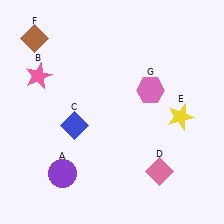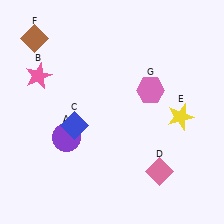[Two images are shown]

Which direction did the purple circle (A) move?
The purple circle (A) moved up.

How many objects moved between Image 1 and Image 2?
1 object moved between the two images.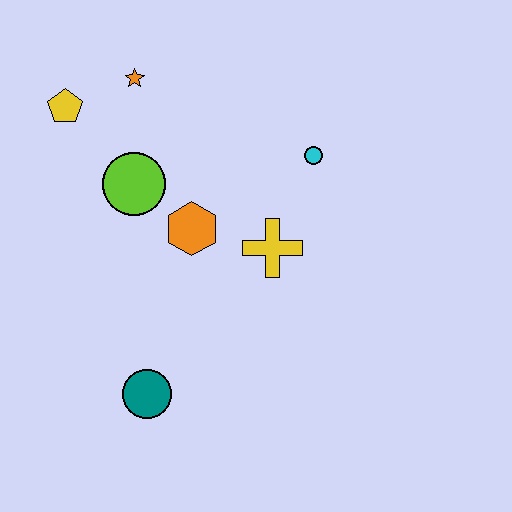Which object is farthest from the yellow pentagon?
The teal circle is farthest from the yellow pentagon.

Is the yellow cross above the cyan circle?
No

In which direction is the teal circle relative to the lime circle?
The teal circle is below the lime circle.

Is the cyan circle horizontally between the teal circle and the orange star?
No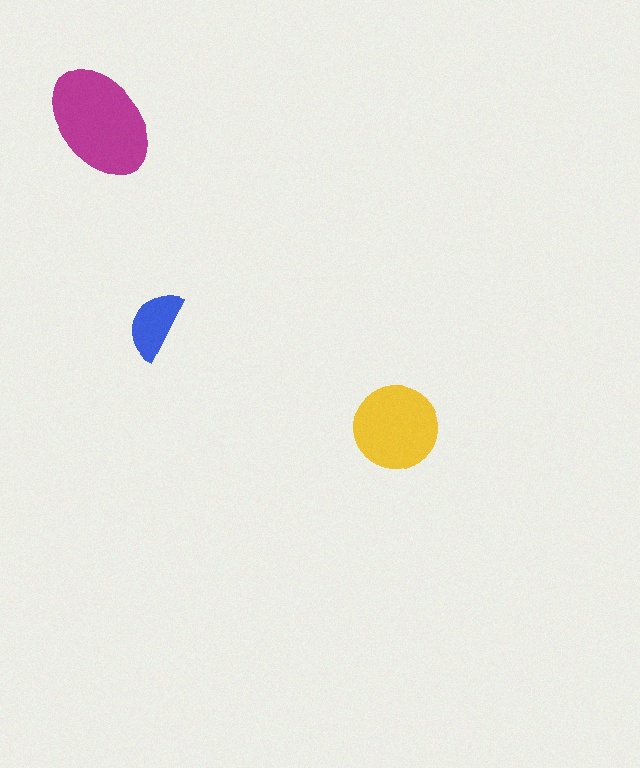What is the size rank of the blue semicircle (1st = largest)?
3rd.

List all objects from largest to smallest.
The magenta ellipse, the yellow circle, the blue semicircle.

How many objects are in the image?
There are 3 objects in the image.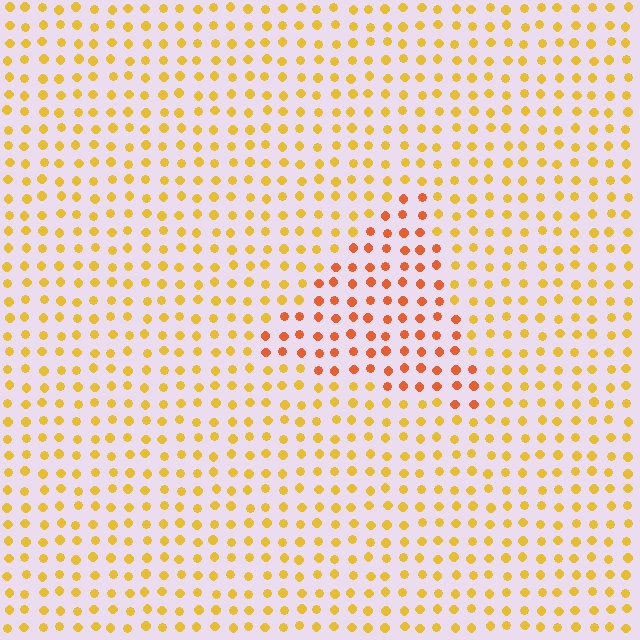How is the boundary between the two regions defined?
The boundary is defined purely by a slight shift in hue (about 32 degrees). Spacing, size, and orientation are identical on both sides.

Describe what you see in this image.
The image is filled with small yellow elements in a uniform arrangement. A triangle-shaped region is visible where the elements are tinted to a slightly different hue, forming a subtle color boundary.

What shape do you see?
I see a triangle.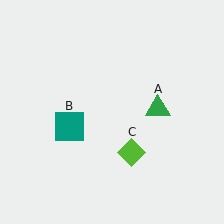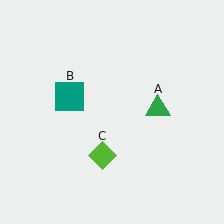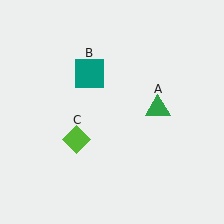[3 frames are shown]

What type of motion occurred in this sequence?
The teal square (object B), lime diamond (object C) rotated clockwise around the center of the scene.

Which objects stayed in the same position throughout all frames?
Green triangle (object A) remained stationary.